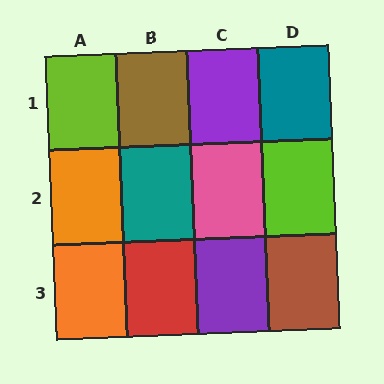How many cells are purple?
2 cells are purple.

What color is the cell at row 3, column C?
Purple.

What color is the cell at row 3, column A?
Orange.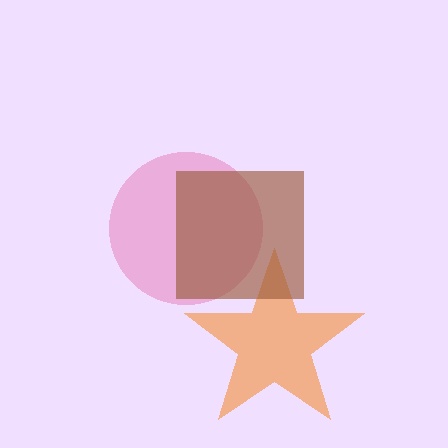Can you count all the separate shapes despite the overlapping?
Yes, there are 3 separate shapes.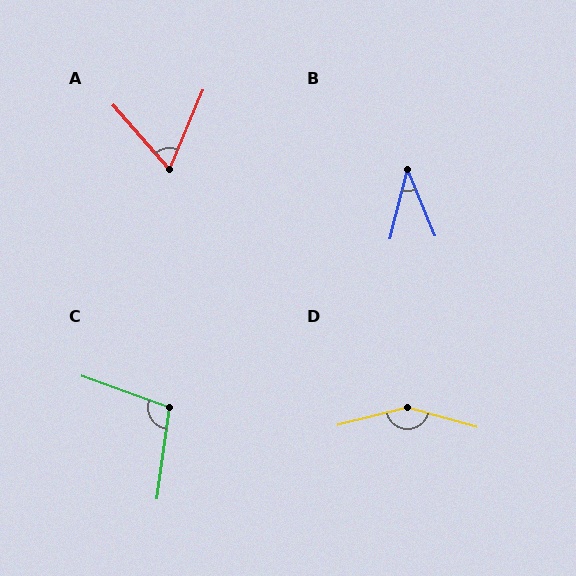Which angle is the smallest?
B, at approximately 36 degrees.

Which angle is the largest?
D, at approximately 150 degrees.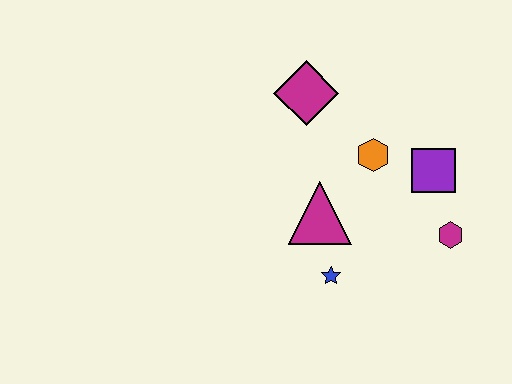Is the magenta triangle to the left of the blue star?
Yes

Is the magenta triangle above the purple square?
No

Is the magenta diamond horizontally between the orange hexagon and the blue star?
No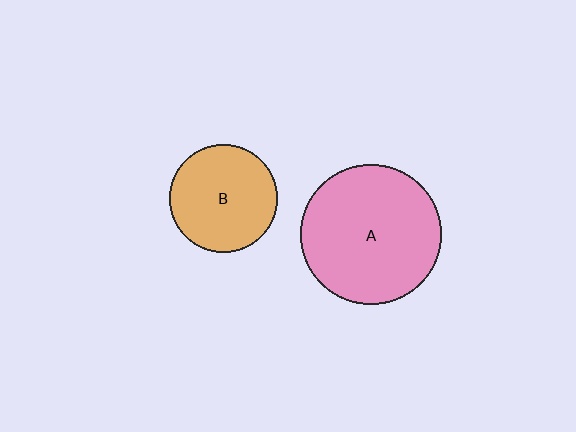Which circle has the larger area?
Circle A (pink).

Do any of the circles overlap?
No, none of the circles overlap.